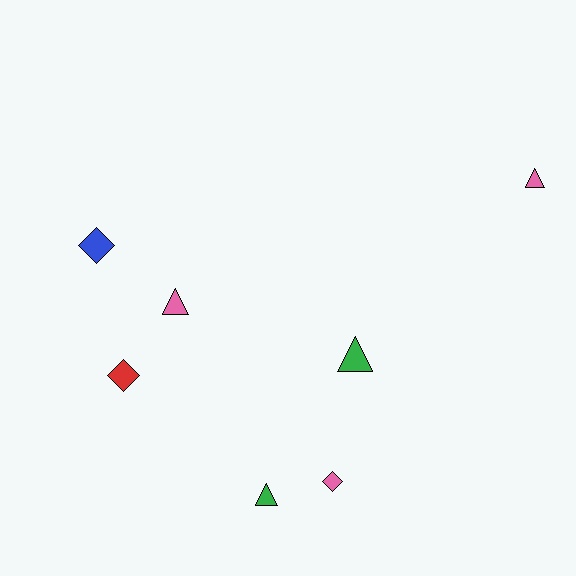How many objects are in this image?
There are 7 objects.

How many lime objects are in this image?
There are no lime objects.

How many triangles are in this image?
There are 4 triangles.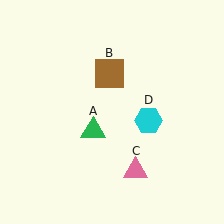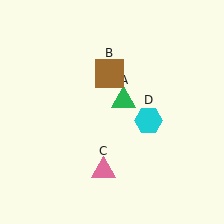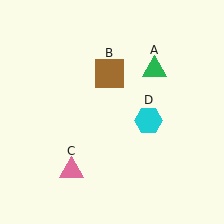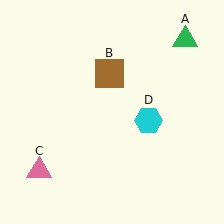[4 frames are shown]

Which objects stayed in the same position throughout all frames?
Brown square (object B) and cyan hexagon (object D) remained stationary.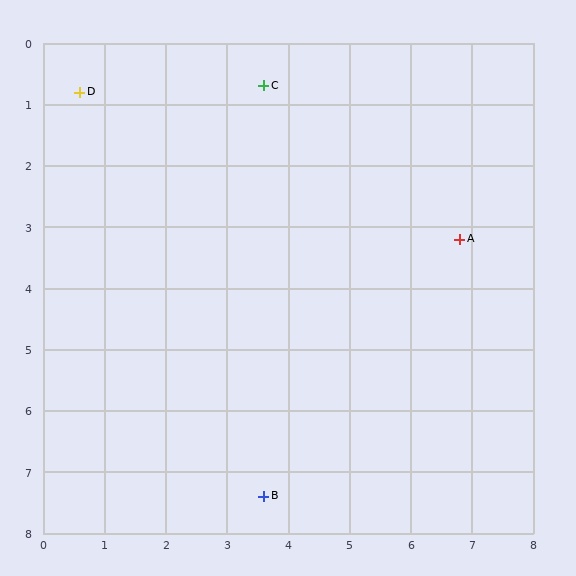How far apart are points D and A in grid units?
Points D and A are about 6.6 grid units apart.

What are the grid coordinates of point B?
Point B is at approximately (3.6, 7.4).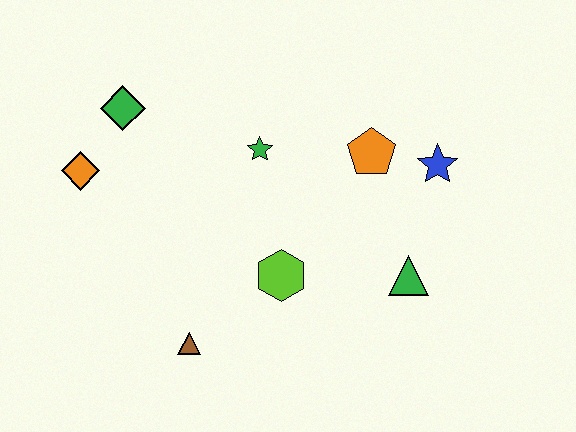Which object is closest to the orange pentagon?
The blue star is closest to the orange pentagon.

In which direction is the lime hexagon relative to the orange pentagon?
The lime hexagon is below the orange pentagon.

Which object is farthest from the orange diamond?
The blue star is farthest from the orange diamond.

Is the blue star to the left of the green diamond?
No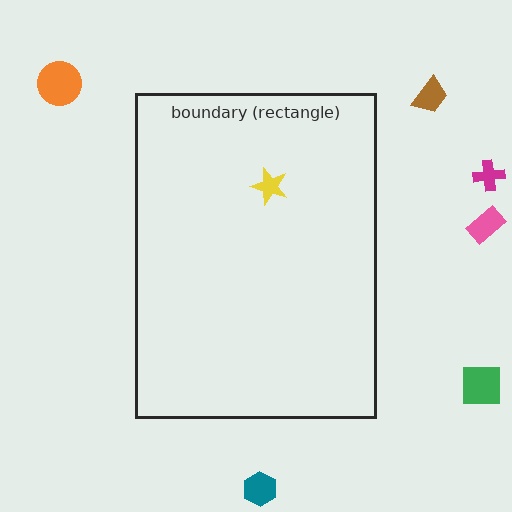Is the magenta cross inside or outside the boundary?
Outside.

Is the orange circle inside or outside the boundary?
Outside.